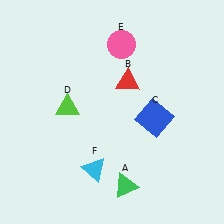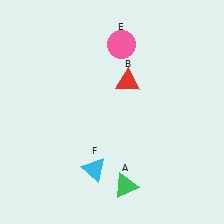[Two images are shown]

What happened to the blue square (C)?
The blue square (C) was removed in Image 2. It was in the bottom-right area of Image 1.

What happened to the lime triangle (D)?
The lime triangle (D) was removed in Image 2. It was in the top-left area of Image 1.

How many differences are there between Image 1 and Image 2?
There are 2 differences between the two images.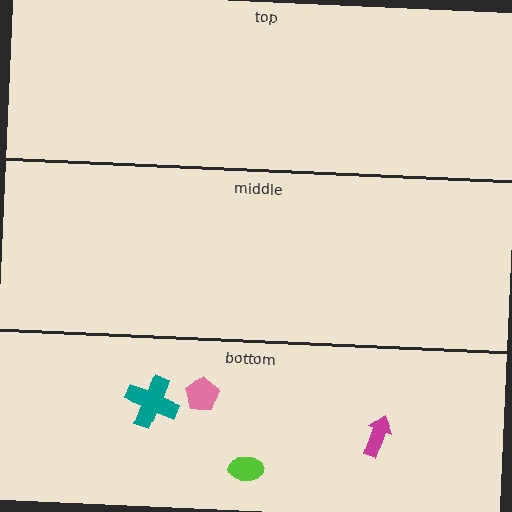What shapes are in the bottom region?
The magenta arrow, the pink pentagon, the teal cross, the lime ellipse.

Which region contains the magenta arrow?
The bottom region.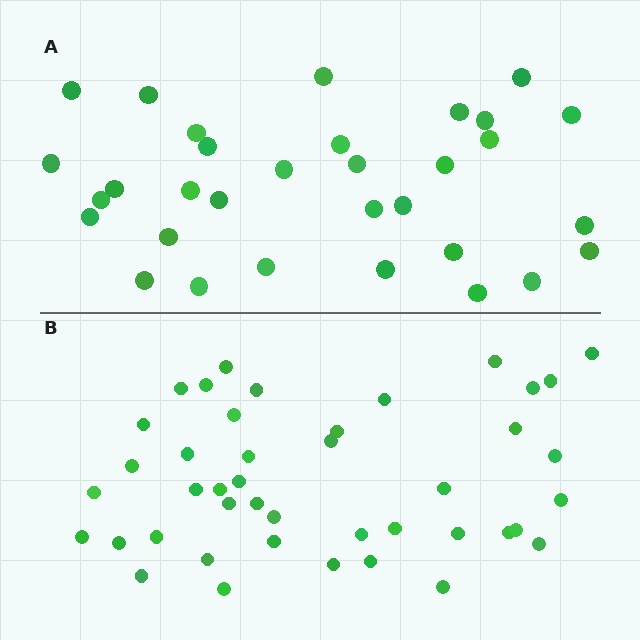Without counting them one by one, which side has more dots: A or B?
Region B (the bottom region) has more dots.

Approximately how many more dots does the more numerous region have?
Region B has roughly 12 or so more dots than region A.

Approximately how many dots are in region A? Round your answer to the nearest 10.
About 30 dots. (The exact count is 32, which rounds to 30.)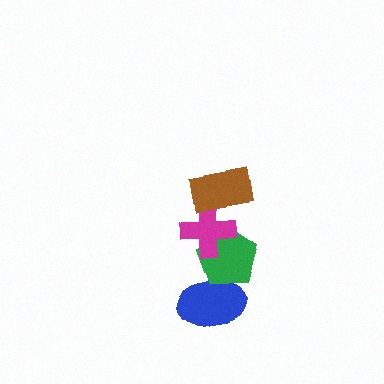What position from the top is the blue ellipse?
The blue ellipse is 4th from the top.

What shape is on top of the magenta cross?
The brown rectangle is on top of the magenta cross.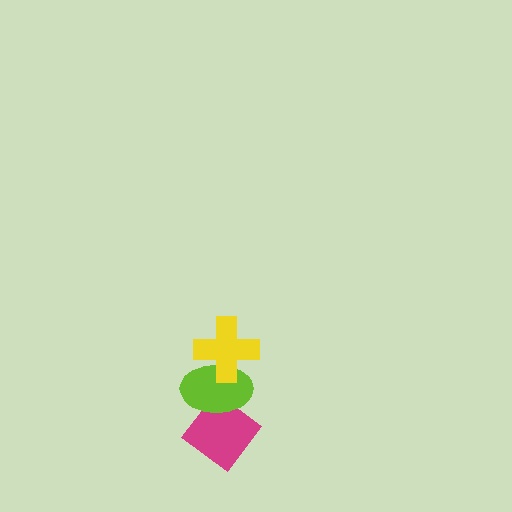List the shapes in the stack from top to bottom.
From top to bottom: the yellow cross, the lime ellipse, the magenta diamond.